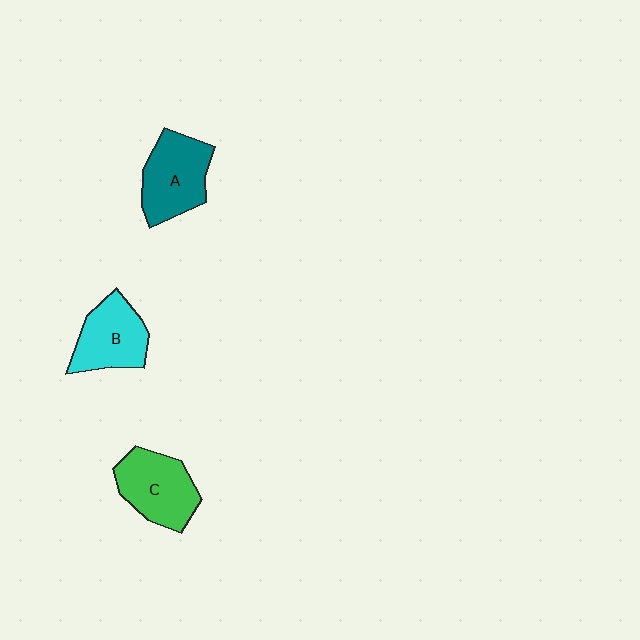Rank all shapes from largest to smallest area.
From largest to smallest: A (teal), C (green), B (cyan).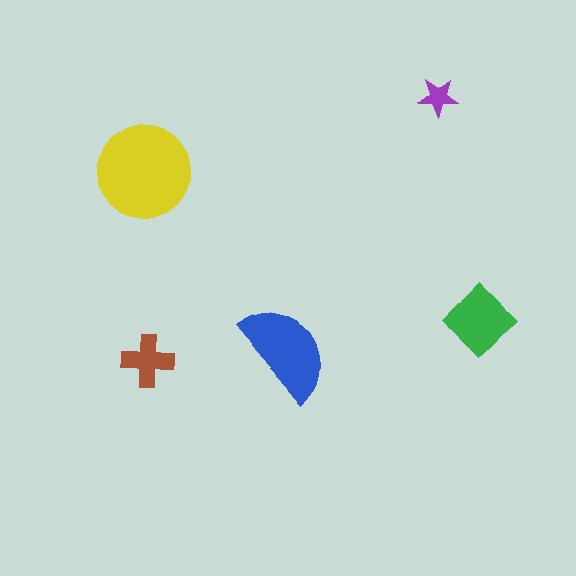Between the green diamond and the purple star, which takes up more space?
The green diamond.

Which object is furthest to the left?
The yellow circle is leftmost.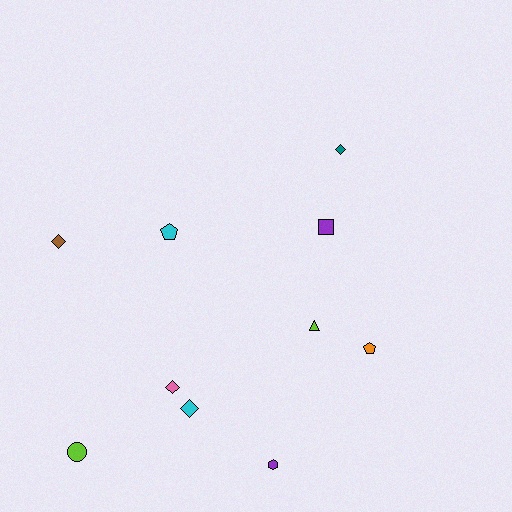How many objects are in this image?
There are 10 objects.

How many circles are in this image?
There is 1 circle.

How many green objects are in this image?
There are no green objects.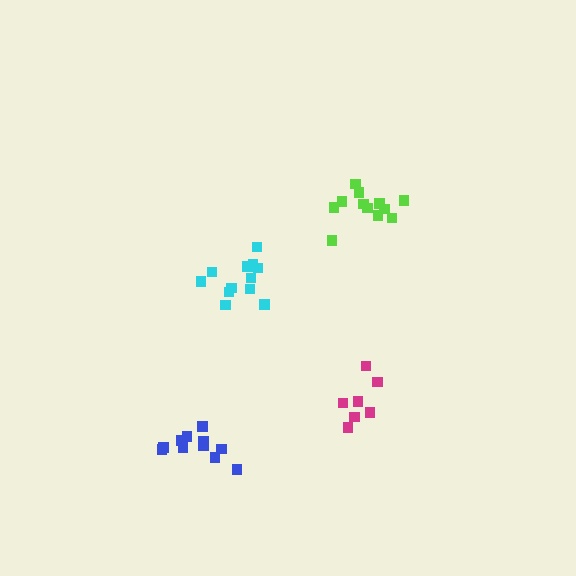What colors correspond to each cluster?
The clusters are colored: lime, magenta, blue, cyan.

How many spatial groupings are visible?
There are 4 spatial groupings.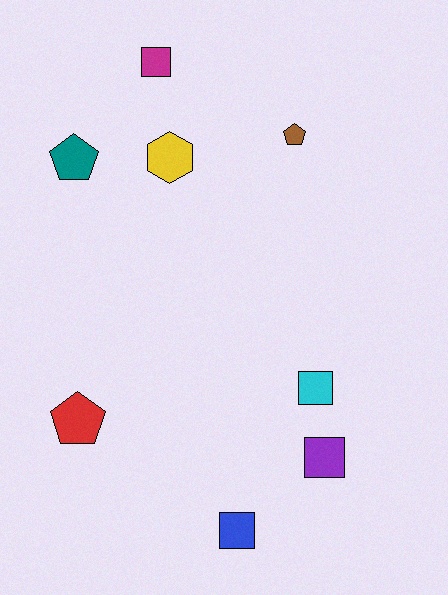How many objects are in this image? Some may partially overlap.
There are 8 objects.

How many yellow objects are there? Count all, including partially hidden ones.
There is 1 yellow object.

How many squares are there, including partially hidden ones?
There are 4 squares.